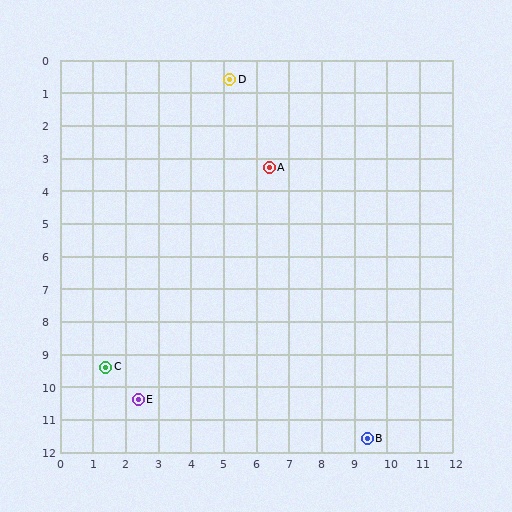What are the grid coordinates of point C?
Point C is at approximately (1.4, 9.4).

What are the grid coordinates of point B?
Point B is at approximately (9.4, 11.6).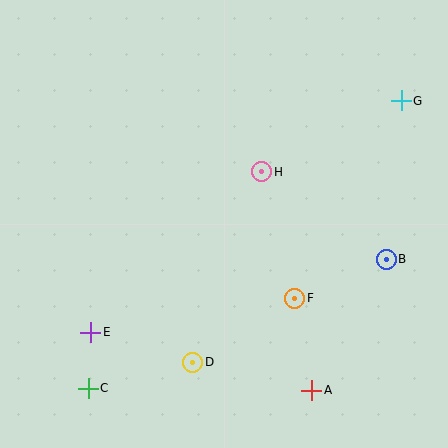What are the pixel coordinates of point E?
Point E is at (91, 332).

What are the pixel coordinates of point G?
Point G is at (401, 101).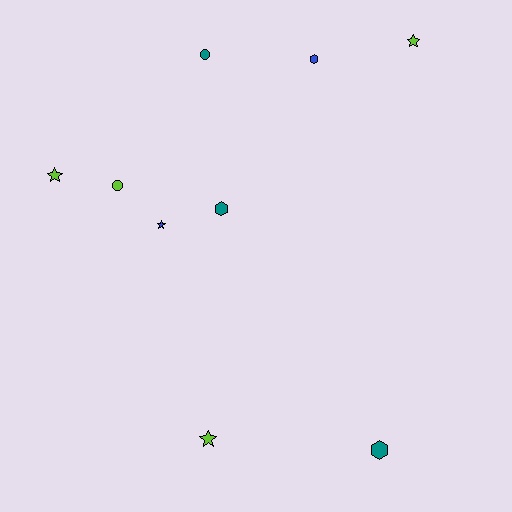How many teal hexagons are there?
There are 2 teal hexagons.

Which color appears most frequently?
Lime, with 4 objects.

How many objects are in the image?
There are 9 objects.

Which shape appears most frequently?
Star, with 4 objects.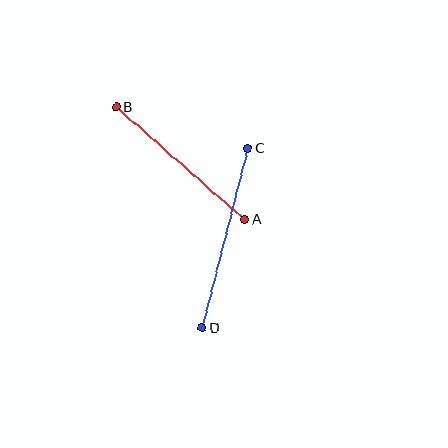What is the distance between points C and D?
The distance is approximately 186 pixels.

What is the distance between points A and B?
The distance is approximately 171 pixels.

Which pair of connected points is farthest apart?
Points C and D are farthest apart.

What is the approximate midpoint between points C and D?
The midpoint is at approximately (225, 238) pixels.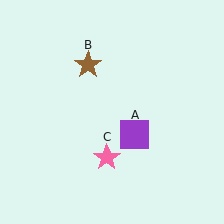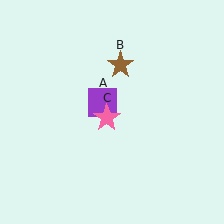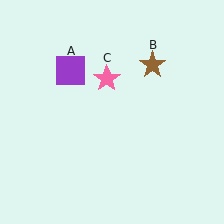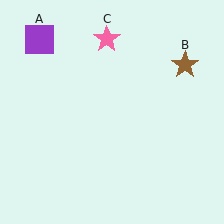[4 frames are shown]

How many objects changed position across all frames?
3 objects changed position: purple square (object A), brown star (object B), pink star (object C).